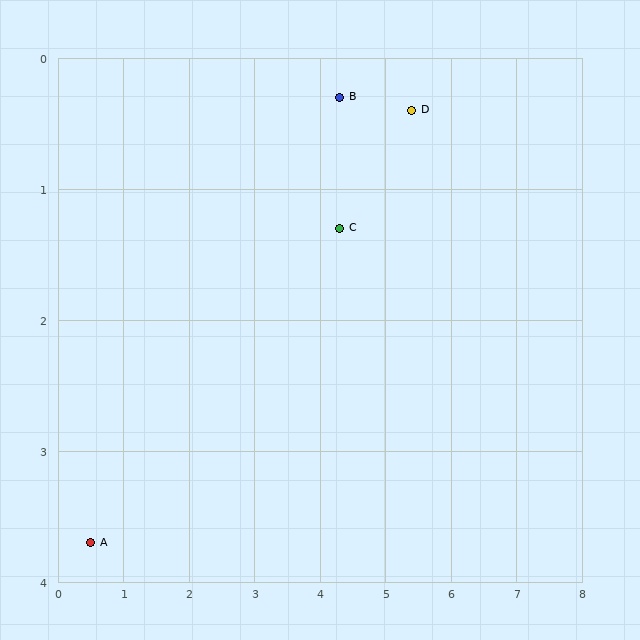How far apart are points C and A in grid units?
Points C and A are about 4.5 grid units apart.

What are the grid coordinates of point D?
Point D is at approximately (5.4, 0.4).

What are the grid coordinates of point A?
Point A is at approximately (0.5, 3.7).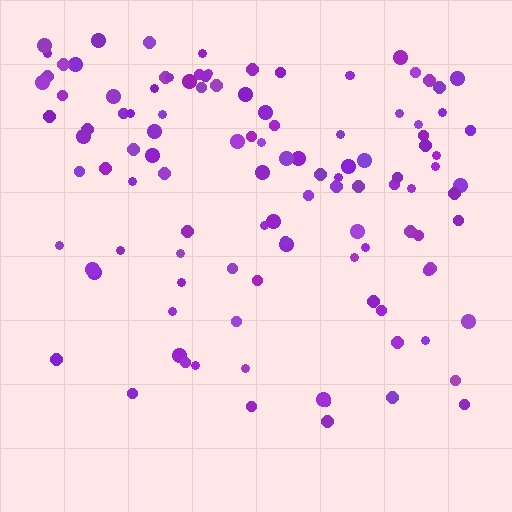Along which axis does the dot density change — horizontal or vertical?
Vertical.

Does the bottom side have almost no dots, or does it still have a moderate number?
Still a moderate number, just noticeably fewer than the top.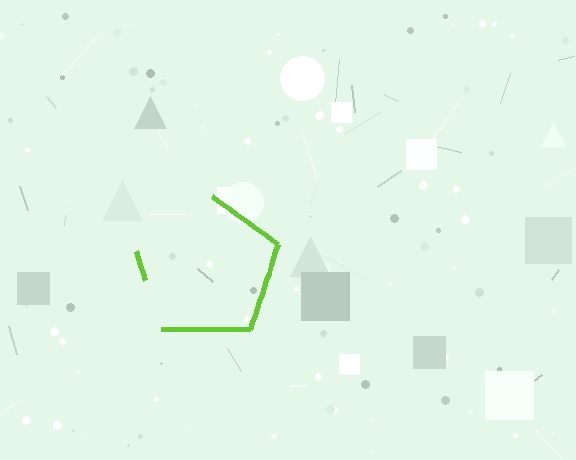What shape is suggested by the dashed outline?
The dashed outline suggests a pentagon.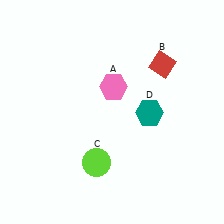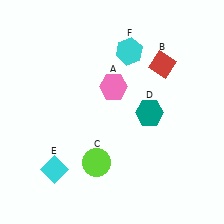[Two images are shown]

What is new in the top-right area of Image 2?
A cyan hexagon (F) was added in the top-right area of Image 2.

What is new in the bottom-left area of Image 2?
A cyan diamond (E) was added in the bottom-left area of Image 2.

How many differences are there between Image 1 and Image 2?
There are 2 differences between the two images.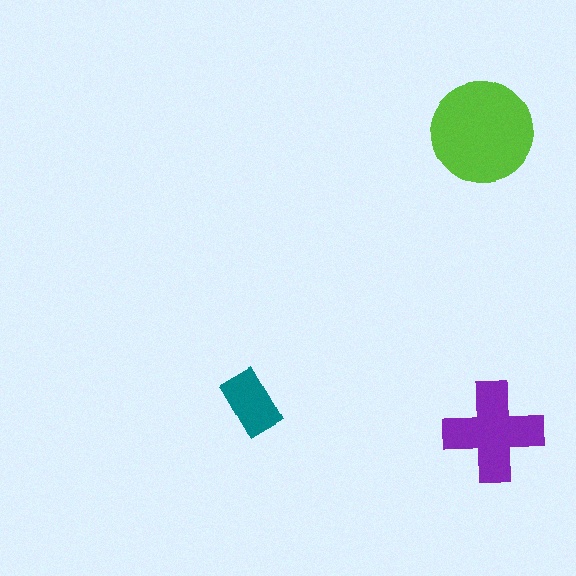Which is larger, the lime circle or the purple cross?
The lime circle.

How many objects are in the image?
There are 3 objects in the image.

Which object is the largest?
The lime circle.